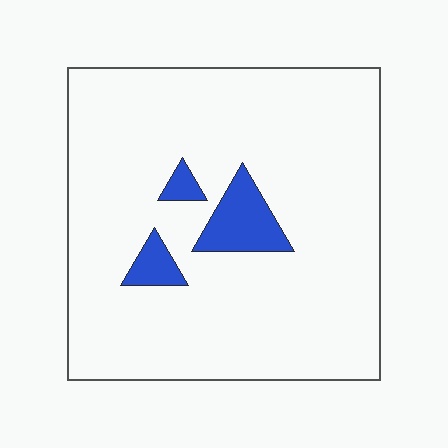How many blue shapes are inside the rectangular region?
3.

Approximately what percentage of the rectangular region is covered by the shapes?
Approximately 10%.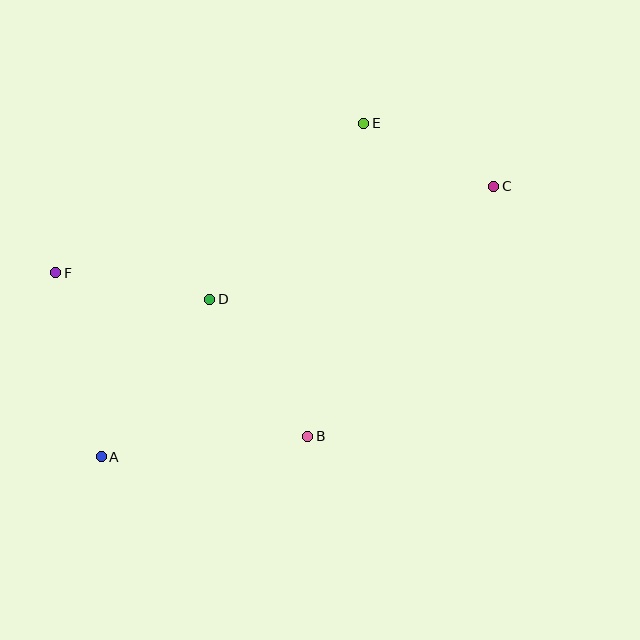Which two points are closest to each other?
Points C and E are closest to each other.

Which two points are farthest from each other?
Points A and C are farthest from each other.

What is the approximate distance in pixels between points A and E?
The distance between A and E is approximately 425 pixels.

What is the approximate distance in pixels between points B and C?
The distance between B and C is approximately 311 pixels.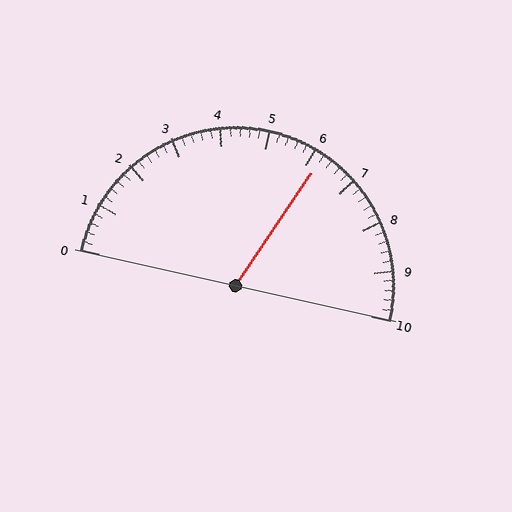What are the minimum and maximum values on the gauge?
The gauge ranges from 0 to 10.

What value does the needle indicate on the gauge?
The needle indicates approximately 6.2.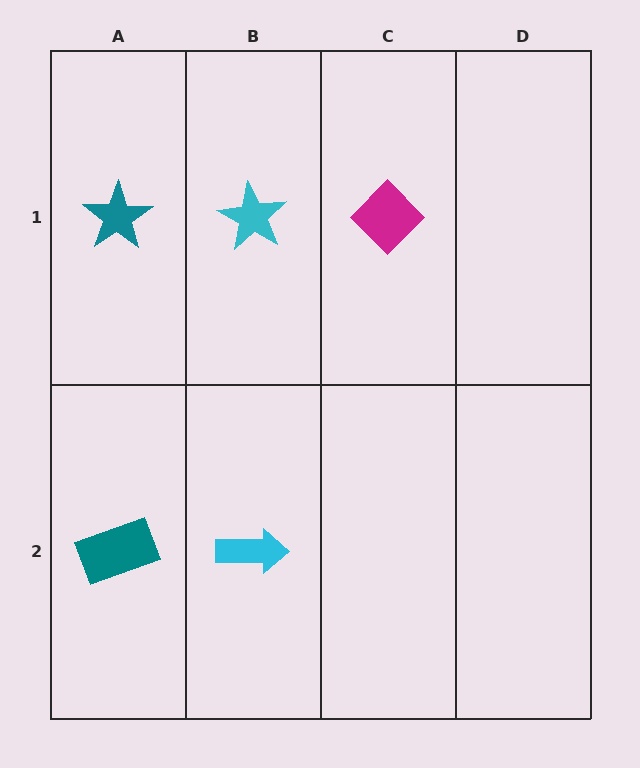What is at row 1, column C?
A magenta diamond.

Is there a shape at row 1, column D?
No, that cell is empty.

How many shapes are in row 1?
3 shapes.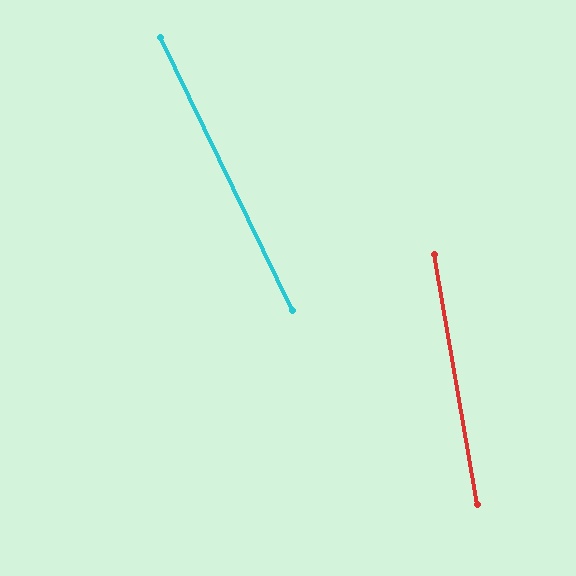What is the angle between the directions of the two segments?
Approximately 16 degrees.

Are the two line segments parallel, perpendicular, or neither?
Neither parallel nor perpendicular — they differ by about 16°.